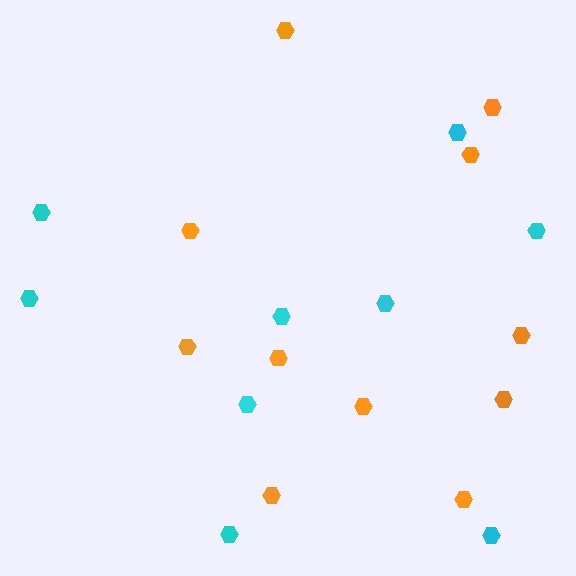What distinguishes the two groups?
There are 2 groups: one group of cyan hexagons (9) and one group of orange hexagons (11).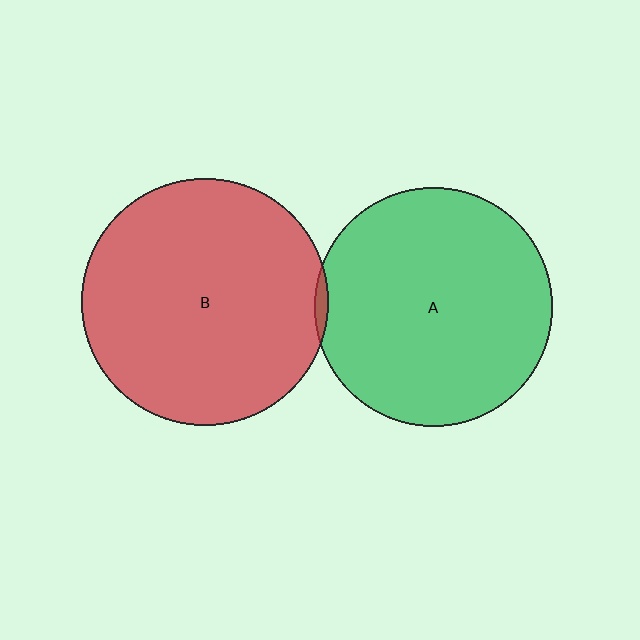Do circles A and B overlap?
Yes.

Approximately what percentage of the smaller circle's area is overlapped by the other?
Approximately 5%.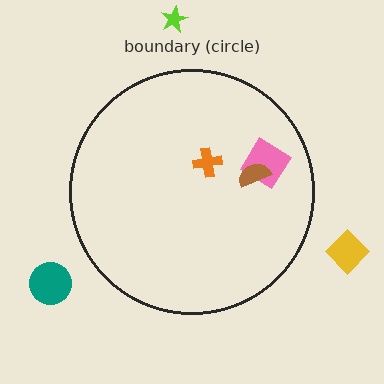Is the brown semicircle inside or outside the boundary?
Inside.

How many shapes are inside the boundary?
3 inside, 3 outside.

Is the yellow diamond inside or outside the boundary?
Outside.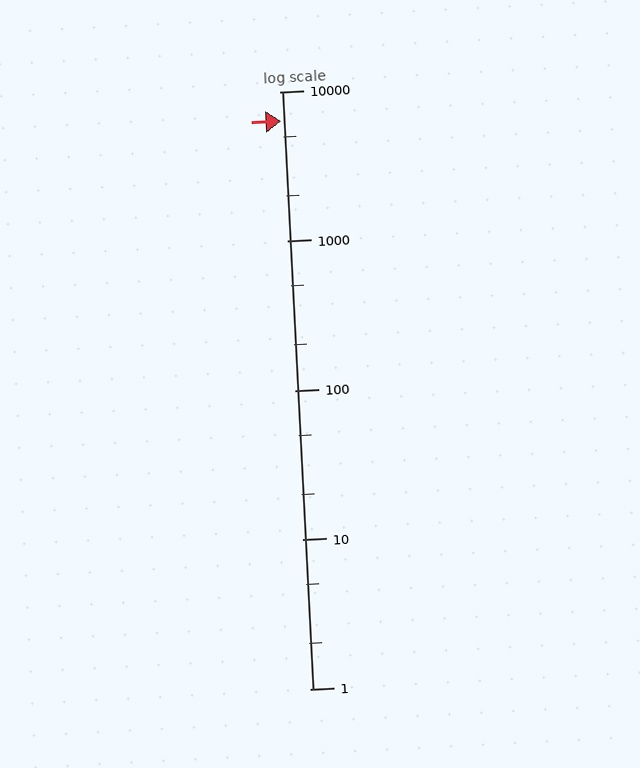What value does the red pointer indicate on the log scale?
The pointer indicates approximately 6300.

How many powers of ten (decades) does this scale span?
The scale spans 4 decades, from 1 to 10000.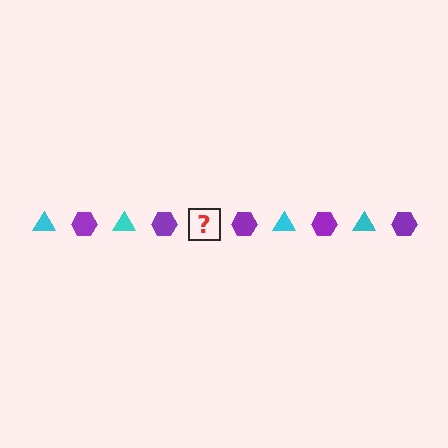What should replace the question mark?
The question mark should be replaced with a cyan triangle.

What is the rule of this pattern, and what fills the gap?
The rule is that the pattern alternates between cyan triangle and purple hexagon. The gap should be filled with a cyan triangle.